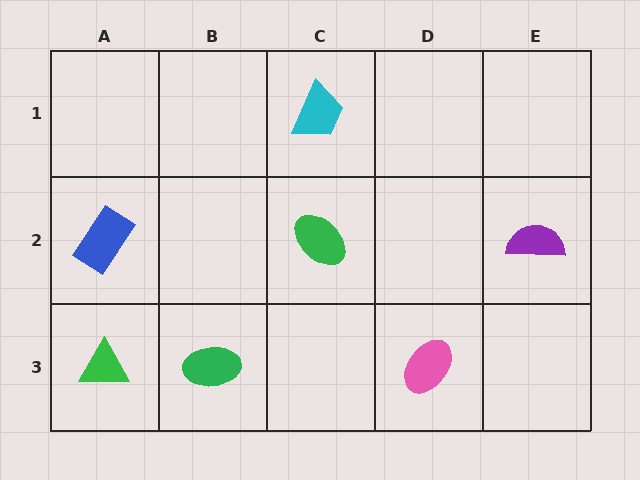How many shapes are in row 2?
3 shapes.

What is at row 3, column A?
A green triangle.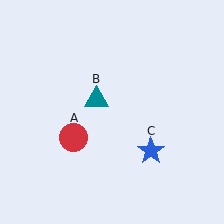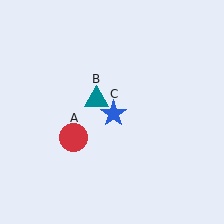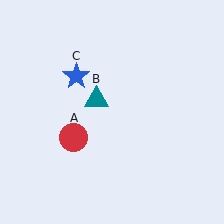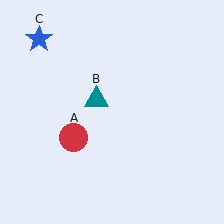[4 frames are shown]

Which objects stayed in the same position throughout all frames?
Red circle (object A) and teal triangle (object B) remained stationary.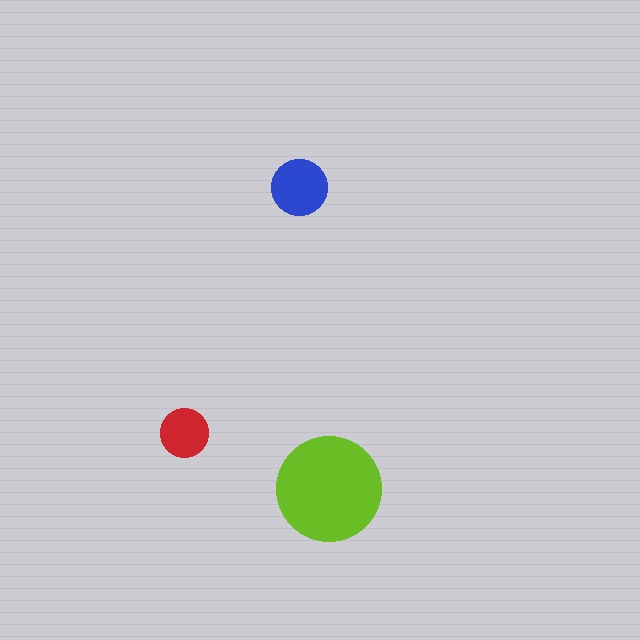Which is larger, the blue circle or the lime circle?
The lime one.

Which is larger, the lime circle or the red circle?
The lime one.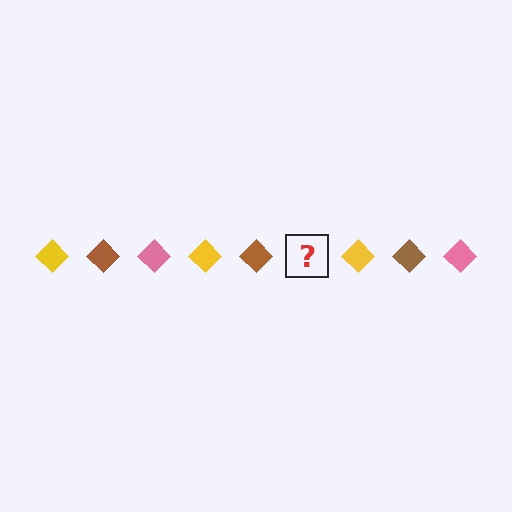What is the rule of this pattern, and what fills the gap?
The rule is that the pattern cycles through yellow, brown, pink diamonds. The gap should be filled with a pink diamond.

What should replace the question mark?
The question mark should be replaced with a pink diamond.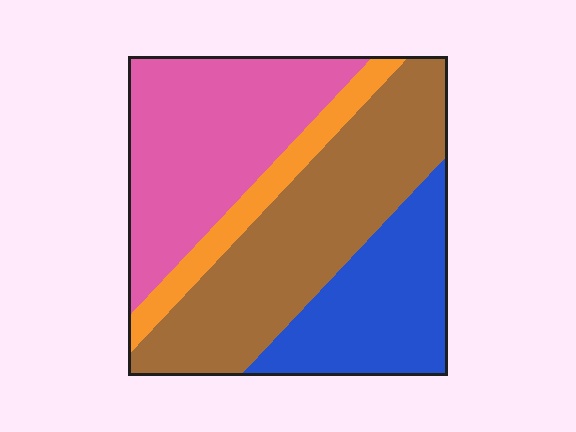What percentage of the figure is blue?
Blue covers around 20% of the figure.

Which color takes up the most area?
Brown, at roughly 35%.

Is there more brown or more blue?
Brown.